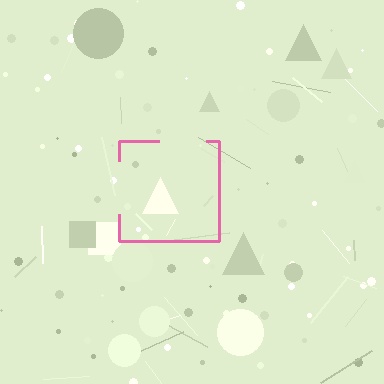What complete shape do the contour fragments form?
The contour fragments form a square.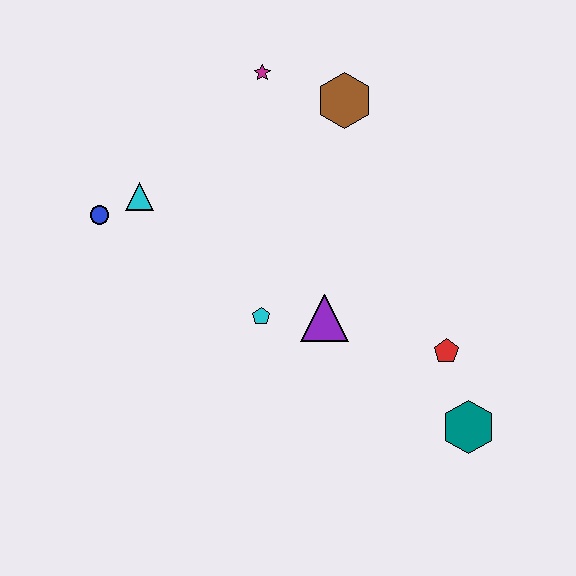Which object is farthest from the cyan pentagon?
The magenta star is farthest from the cyan pentagon.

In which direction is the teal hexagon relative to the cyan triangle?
The teal hexagon is to the right of the cyan triangle.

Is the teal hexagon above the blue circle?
No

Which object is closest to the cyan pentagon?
The purple triangle is closest to the cyan pentagon.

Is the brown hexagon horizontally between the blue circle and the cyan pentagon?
No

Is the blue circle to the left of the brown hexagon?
Yes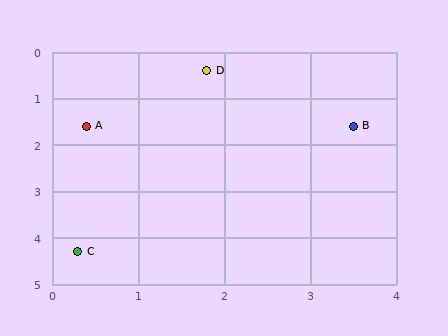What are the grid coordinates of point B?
Point B is at approximately (3.5, 1.6).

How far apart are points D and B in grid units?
Points D and B are about 2.1 grid units apart.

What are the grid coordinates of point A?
Point A is at approximately (0.4, 1.6).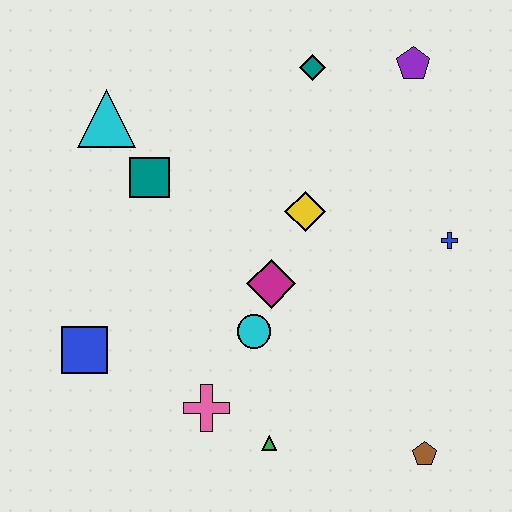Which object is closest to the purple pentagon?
The teal diamond is closest to the purple pentagon.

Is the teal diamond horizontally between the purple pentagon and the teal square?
Yes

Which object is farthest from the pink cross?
The purple pentagon is farthest from the pink cross.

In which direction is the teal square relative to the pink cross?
The teal square is above the pink cross.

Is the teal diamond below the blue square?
No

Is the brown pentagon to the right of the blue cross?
No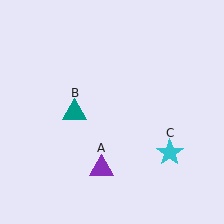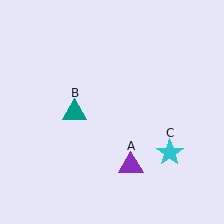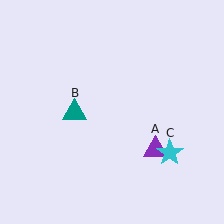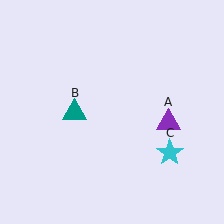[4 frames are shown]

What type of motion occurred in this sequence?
The purple triangle (object A) rotated counterclockwise around the center of the scene.